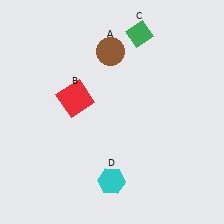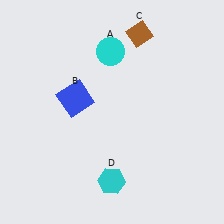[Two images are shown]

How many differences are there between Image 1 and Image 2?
There are 3 differences between the two images.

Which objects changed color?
A changed from brown to cyan. B changed from red to blue. C changed from green to brown.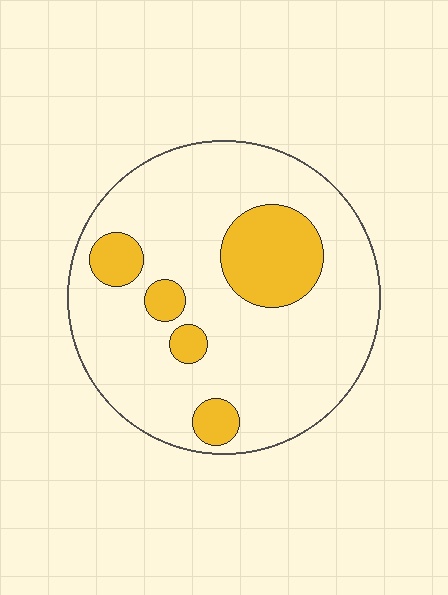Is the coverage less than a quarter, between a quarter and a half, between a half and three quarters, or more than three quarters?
Less than a quarter.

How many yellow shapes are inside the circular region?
5.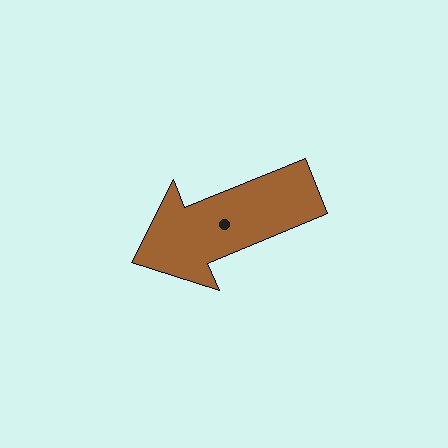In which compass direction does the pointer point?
West.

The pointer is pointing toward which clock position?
Roughly 8 o'clock.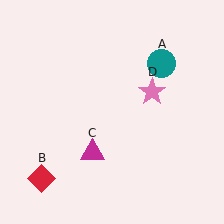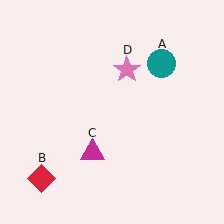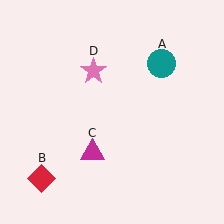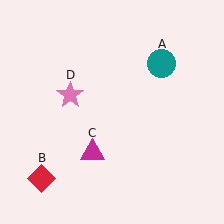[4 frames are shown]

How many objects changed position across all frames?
1 object changed position: pink star (object D).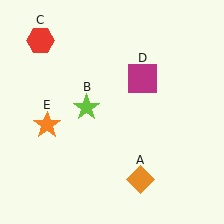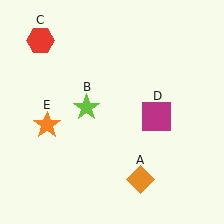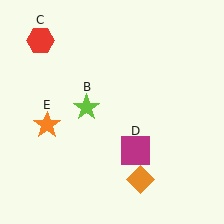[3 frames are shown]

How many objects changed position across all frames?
1 object changed position: magenta square (object D).